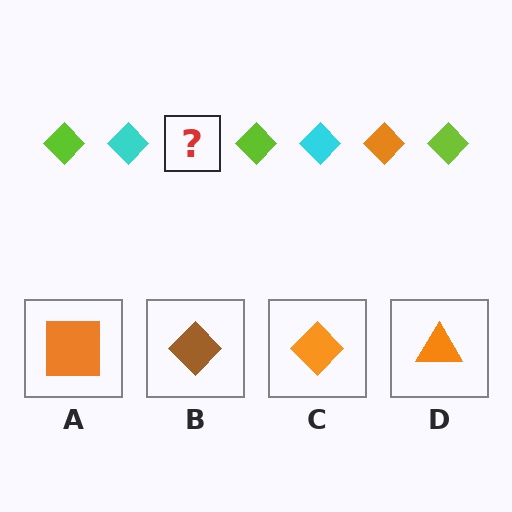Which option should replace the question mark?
Option C.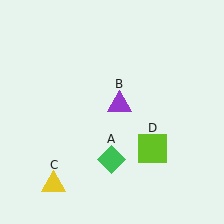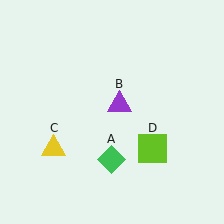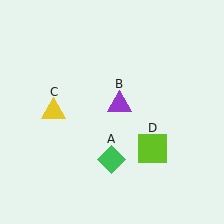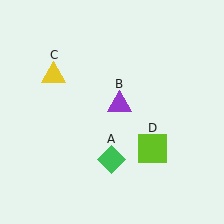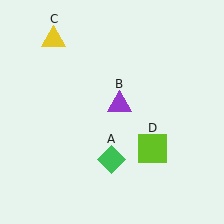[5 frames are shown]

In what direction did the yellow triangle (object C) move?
The yellow triangle (object C) moved up.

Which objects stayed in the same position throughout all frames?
Green diamond (object A) and purple triangle (object B) and lime square (object D) remained stationary.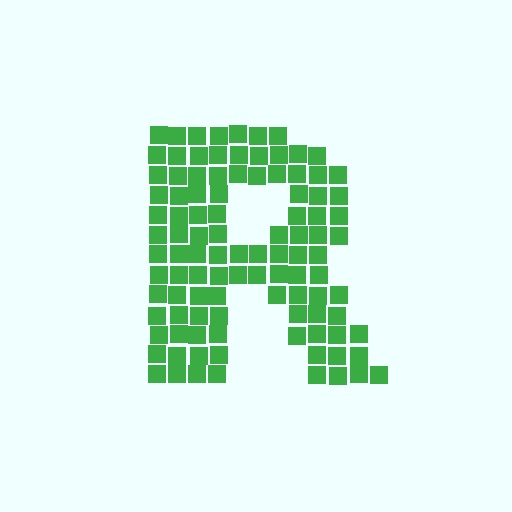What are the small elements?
The small elements are squares.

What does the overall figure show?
The overall figure shows the letter R.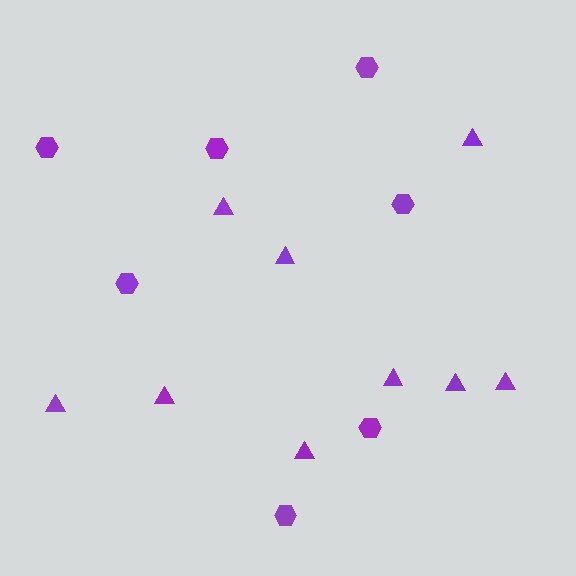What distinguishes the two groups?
There are 2 groups: one group of hexagons (7) and one group of triangles (9).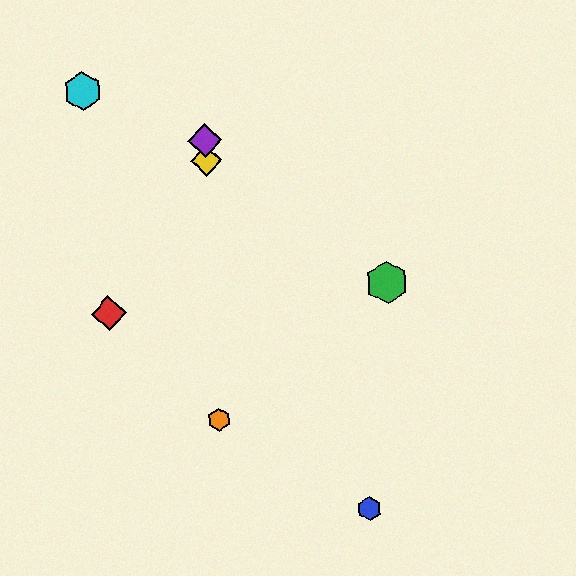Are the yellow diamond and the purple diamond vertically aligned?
Yes, both are at x≈206.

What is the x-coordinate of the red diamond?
The red diamond is at x≈109.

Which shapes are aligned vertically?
The yellow diamond, the purple diamond, the orange hexagon are aligned vertically.